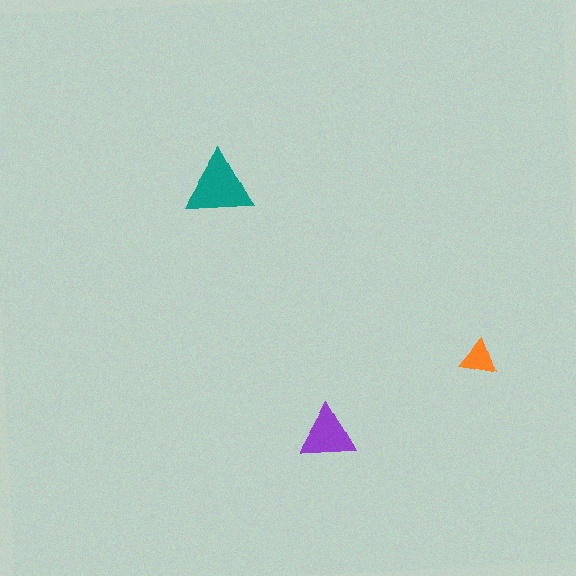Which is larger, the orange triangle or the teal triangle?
The teal one.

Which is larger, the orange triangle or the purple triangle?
The purple one.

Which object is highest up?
The teal triangle is topmost.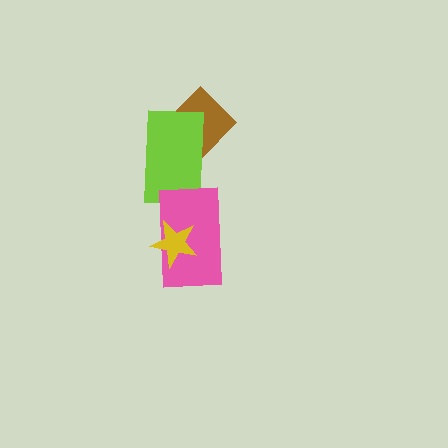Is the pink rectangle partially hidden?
Yes, it is partially covered by another shape.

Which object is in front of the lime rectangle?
The pink rectangle is in front of the lime rectangle.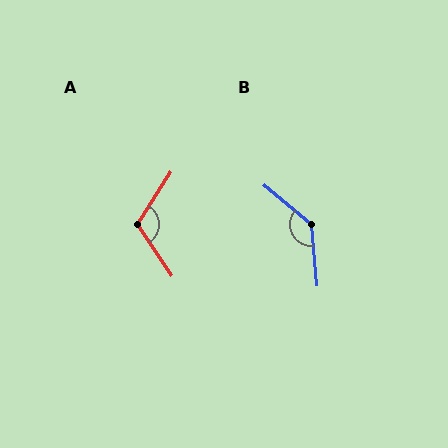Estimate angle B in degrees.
Approximately 135 degrees.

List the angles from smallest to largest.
A (114°), B (135°).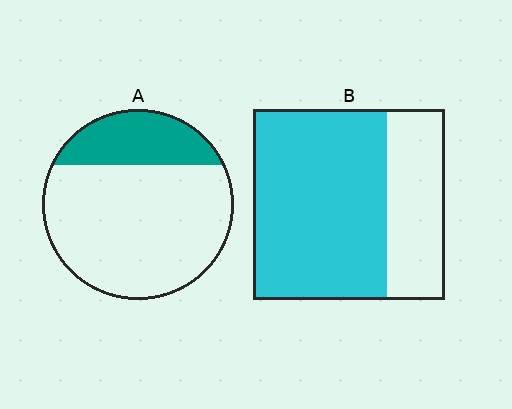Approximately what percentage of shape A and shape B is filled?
A is approximately 25% and B is approximately 70%.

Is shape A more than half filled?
No.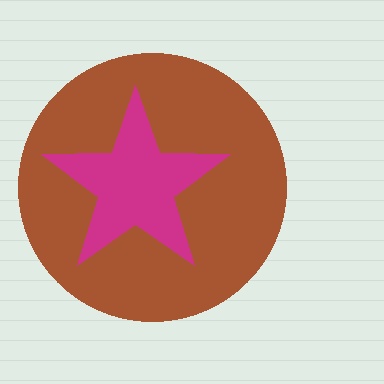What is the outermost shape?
The brown circle.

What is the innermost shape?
The magenta star.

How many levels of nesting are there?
2.